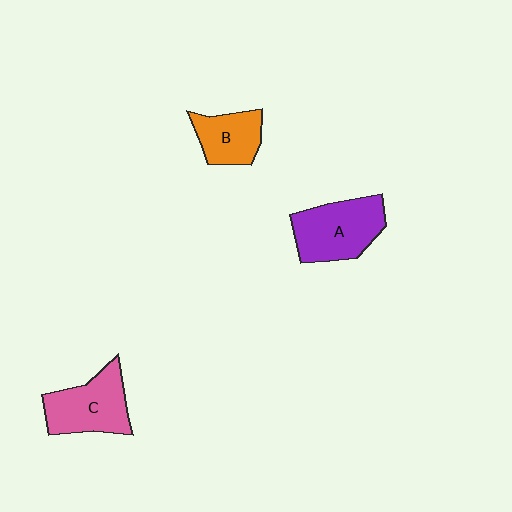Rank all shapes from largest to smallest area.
From largest to smallest: A (purple), C (pink), B (orange).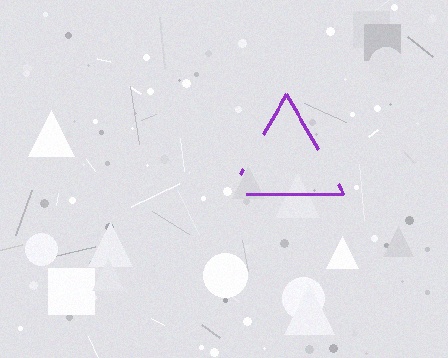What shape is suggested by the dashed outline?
The dashed outline suggests a triangle.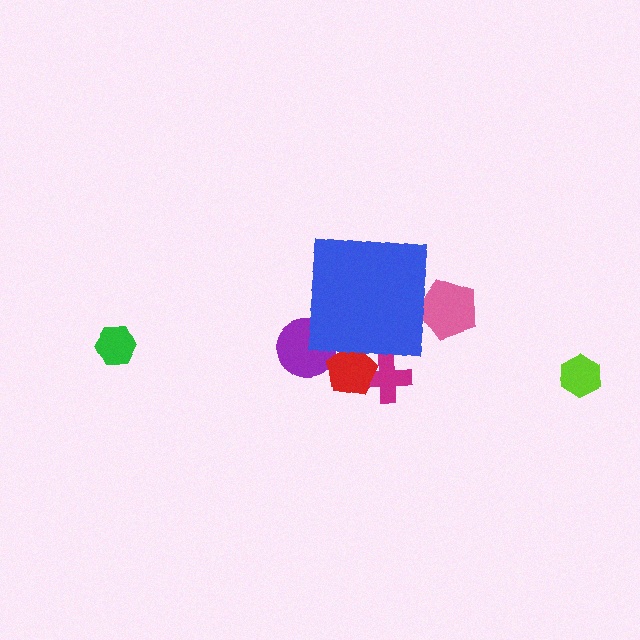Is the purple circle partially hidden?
Yes, the purple circle is partially hidden behind the blue square.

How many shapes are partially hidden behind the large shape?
4 shapes are partially hidden.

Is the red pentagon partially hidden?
Yes, the red pentagon is partially hidden behind the blue square.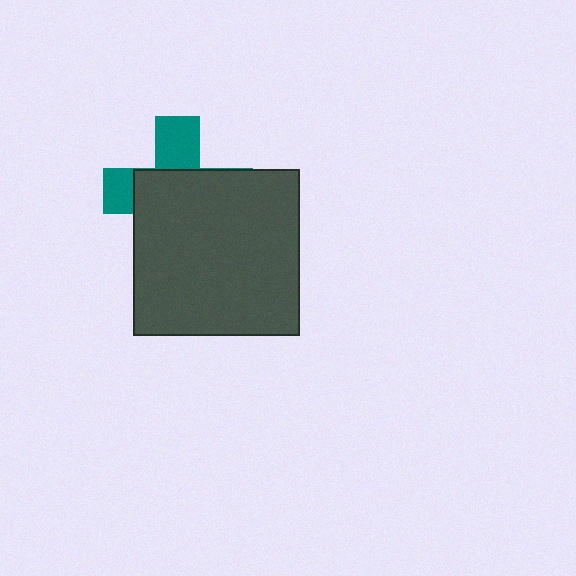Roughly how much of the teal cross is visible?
A small part of it is visible (roughly 34%).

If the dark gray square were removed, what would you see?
You would see the complete teal cross.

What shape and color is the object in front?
The object in front is a dark gray square.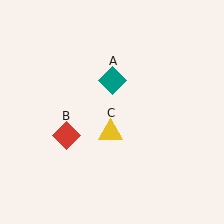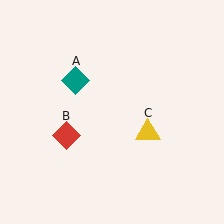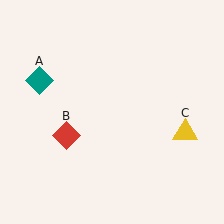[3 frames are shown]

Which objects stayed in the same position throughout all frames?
Red diamond (object B) remained stationary.